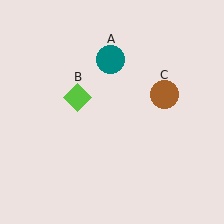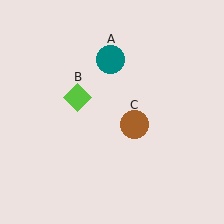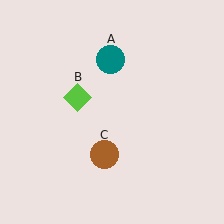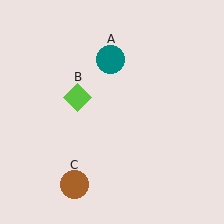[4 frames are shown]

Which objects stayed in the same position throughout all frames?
Teal circle (object A) and lime diamond (object B) remained stationary.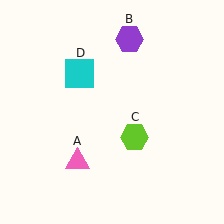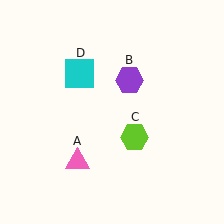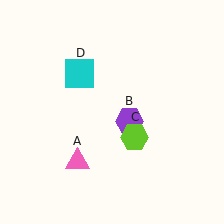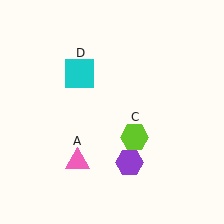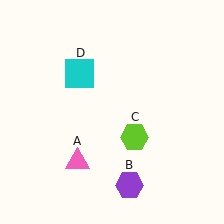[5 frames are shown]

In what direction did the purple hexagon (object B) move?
The purple hexagon (object B) moved down.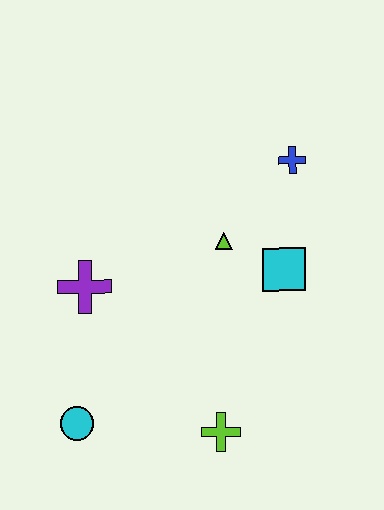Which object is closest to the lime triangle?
The cyan square is closest to the lime triangle.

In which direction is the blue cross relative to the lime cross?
The blue cross is above the lime cross.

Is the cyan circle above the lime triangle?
No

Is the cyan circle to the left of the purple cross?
Yes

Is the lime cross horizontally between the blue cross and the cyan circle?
Yes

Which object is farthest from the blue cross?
The cyan circle is farthest from the blue cross.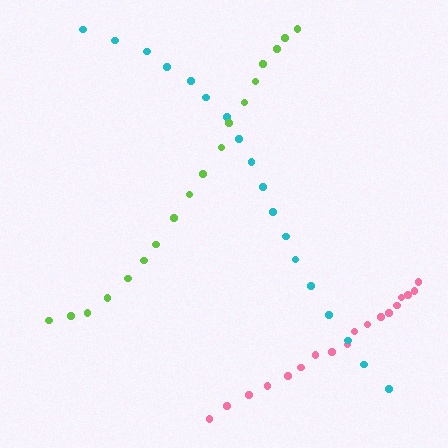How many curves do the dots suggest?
There are 3 distinct paths.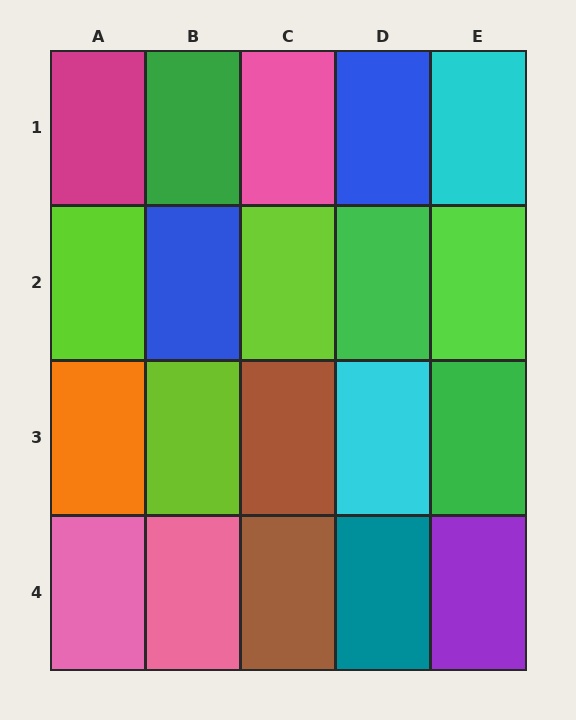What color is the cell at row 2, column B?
Blue.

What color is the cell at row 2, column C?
Lime.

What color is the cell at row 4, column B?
Pink.